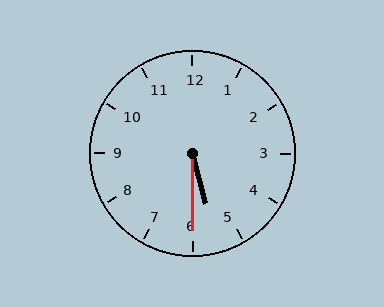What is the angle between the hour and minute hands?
Approximately 15 degrees.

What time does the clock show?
5:30.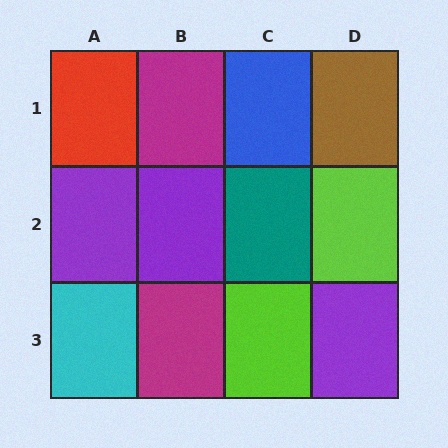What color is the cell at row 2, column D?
Lime.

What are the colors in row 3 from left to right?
Cyan, magenta, lime, purple.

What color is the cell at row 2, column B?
Purple.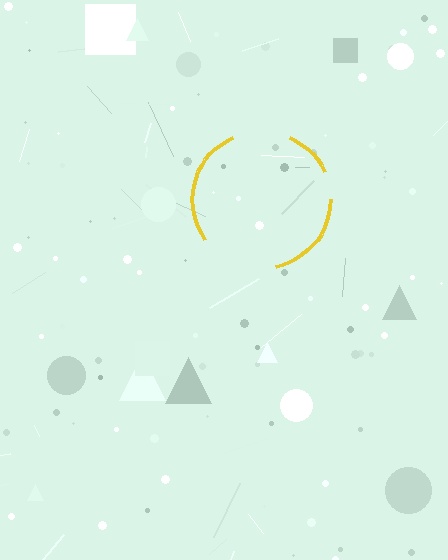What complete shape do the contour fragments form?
The contour fragments form a circle.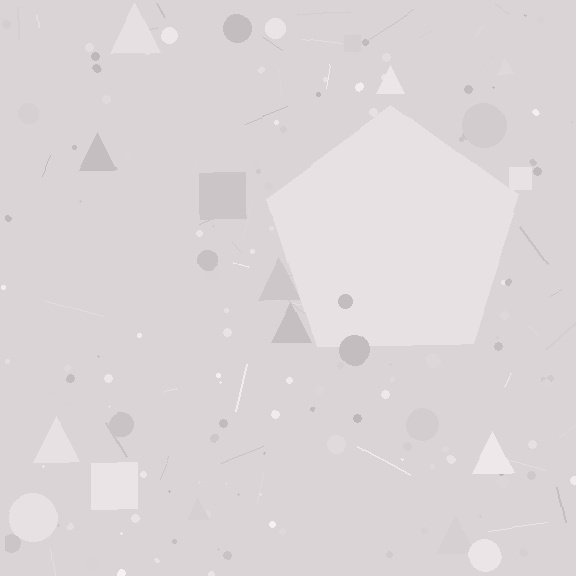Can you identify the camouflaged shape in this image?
The camouflaged shape is a pentagon.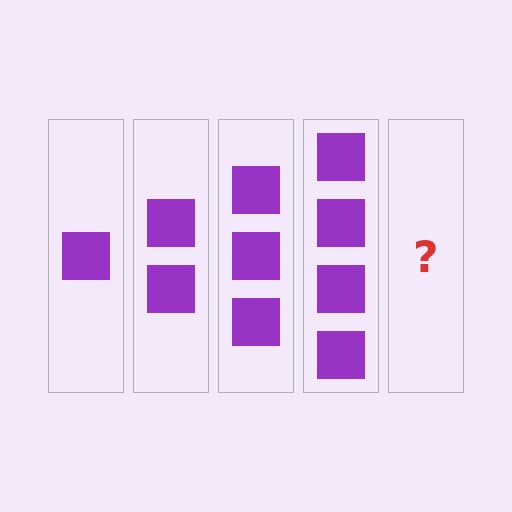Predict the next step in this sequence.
The next step is 5 squares.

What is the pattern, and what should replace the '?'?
The pattern is that each step adds one more square. The '?' should be 5 squares.